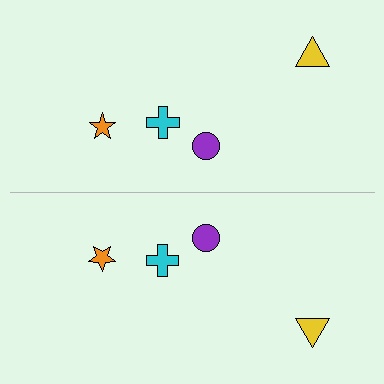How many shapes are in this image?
There are 8 shapes in this image.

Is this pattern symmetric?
Yes, this pattern has bilateral (reflection) symmetry.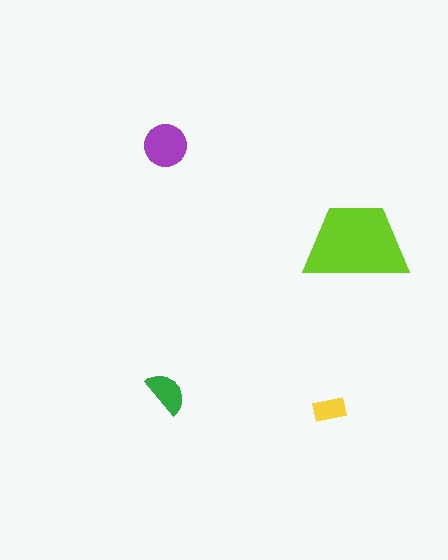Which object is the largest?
The lime trapezoid.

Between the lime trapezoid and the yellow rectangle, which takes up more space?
The lime trapezoid.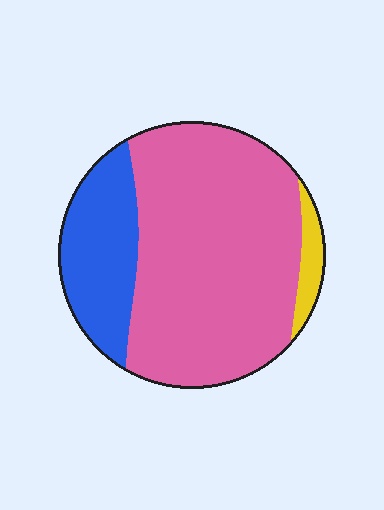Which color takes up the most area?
Pink, at roughly 70%.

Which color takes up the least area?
Yellow, at roughly 5%.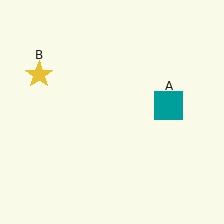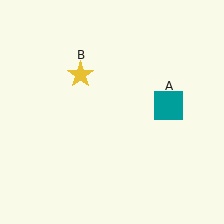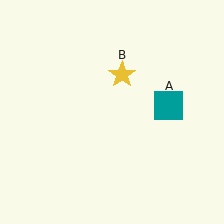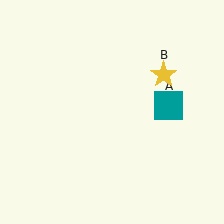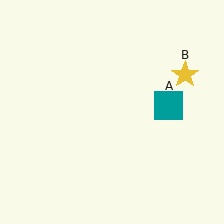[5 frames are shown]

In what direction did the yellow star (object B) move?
The yellow star (object B) moved right.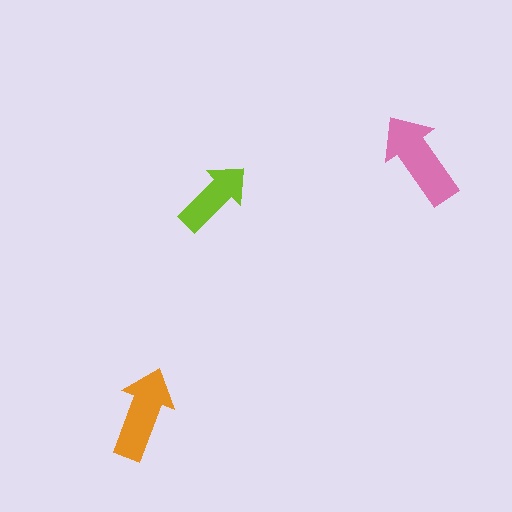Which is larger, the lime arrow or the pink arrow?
The pink one.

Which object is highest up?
The pink arrow is topmost.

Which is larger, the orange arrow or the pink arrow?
The pink one.